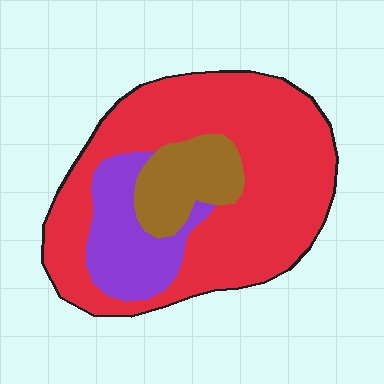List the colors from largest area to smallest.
From largest to smallest: red, purple, brown.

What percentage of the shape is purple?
Purple covers around 20% of the shape.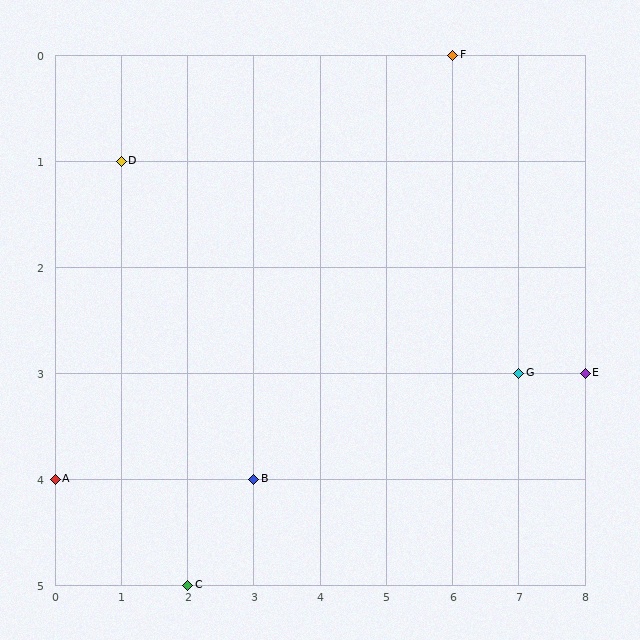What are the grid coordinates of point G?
Point G is at grid coordinates (7, 3).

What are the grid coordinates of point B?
Point B is at grid coordinates (3, 4).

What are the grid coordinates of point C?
Point C is at grid coordinates (2, 5).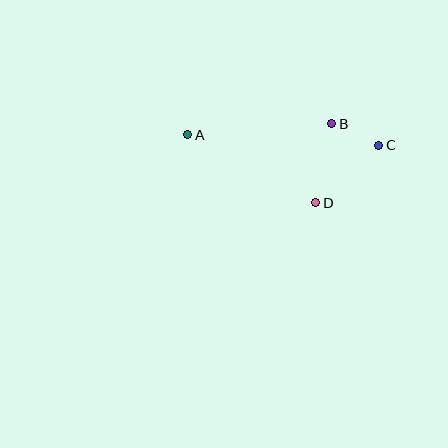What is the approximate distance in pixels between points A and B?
The distance between A and B is approximately 145 pixels.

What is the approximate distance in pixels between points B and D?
The distance between B and D is approximately 81 pixels.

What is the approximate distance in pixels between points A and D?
The distance between A and D is approximately 145 pixels.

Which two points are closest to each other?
Points B and C are closest to each other.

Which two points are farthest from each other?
Points A and C are farthest from each other.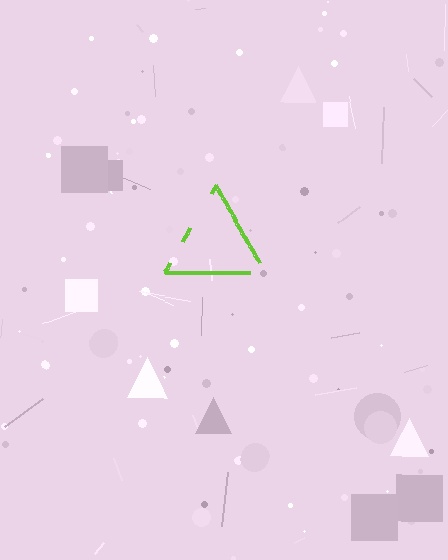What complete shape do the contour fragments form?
The contour fragments form a triangle.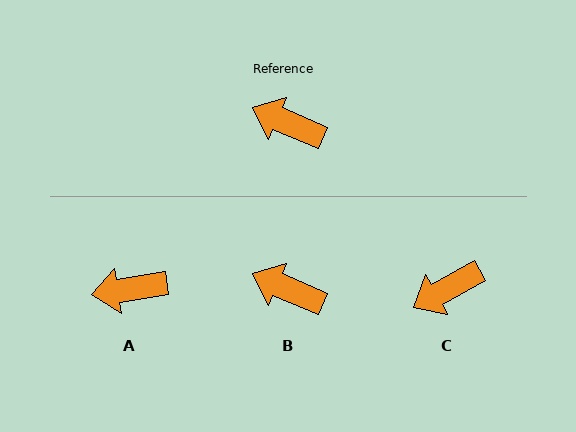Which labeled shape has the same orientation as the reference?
B.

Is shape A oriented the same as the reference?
No, it is off by about 32 degrees.